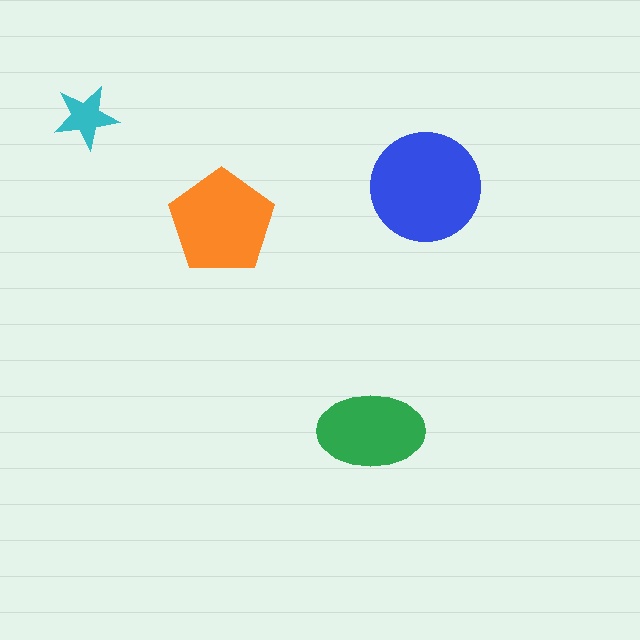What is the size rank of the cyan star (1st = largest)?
4th.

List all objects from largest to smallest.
The blue circle, the orange pentagon, the green ellipse, the cyan star.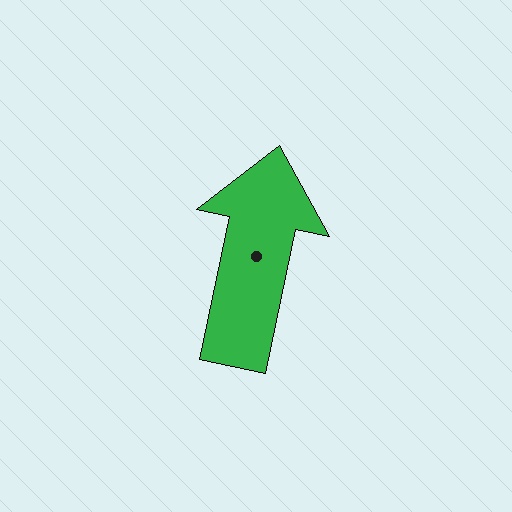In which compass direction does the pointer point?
North.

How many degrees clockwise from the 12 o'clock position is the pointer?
Approximately 12 degrees.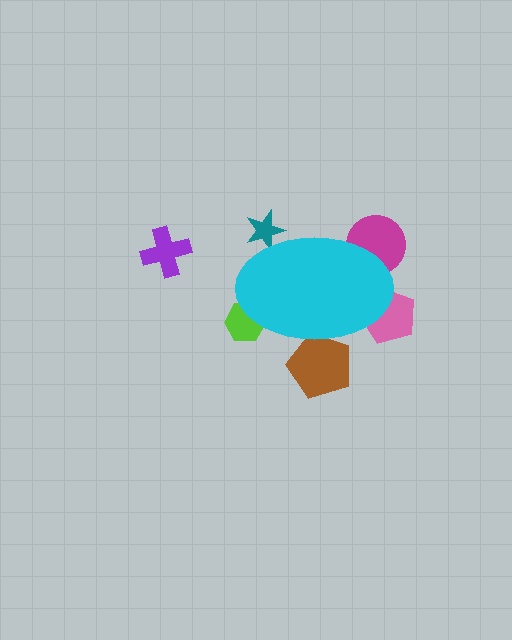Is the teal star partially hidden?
Yes, the teal star is partially hidden behind the cyan ellipse.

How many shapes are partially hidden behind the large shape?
5 shapes are partially hidden.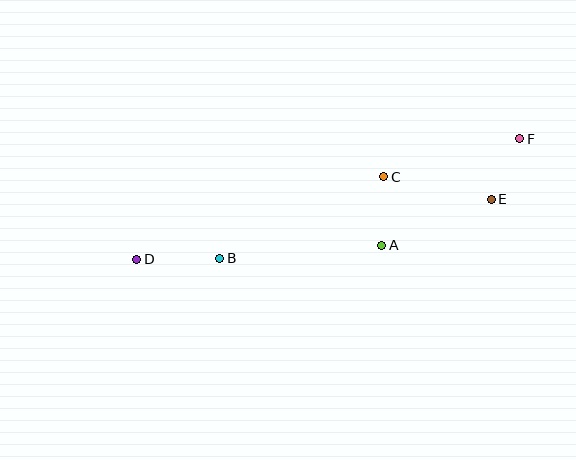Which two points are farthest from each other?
Points D and F are farthest from each other.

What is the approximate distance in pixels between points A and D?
The distance between A and D is approximately 246 pixels.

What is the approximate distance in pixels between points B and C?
The distance between B and C is approximately 183 pixels.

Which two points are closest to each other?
Points E and F are closest to each other.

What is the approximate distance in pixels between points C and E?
The distance between C and E is approximately 110 pixels.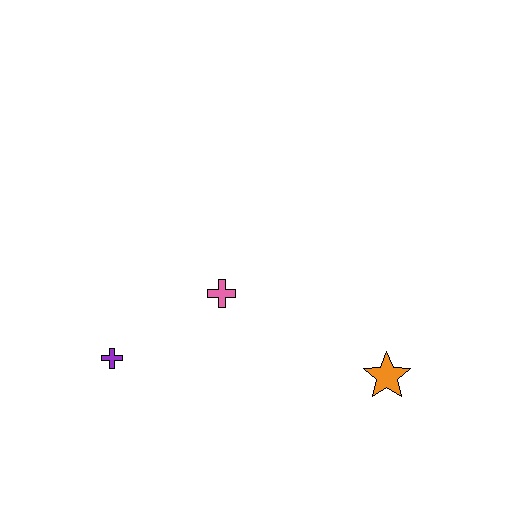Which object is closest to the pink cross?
The purple cross is closest to the pink cross.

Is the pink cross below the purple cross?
No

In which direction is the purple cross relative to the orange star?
The purple cross is to the left of the orange star.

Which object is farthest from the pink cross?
The orange star is farthest from the pink cross.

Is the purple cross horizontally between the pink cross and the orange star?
No